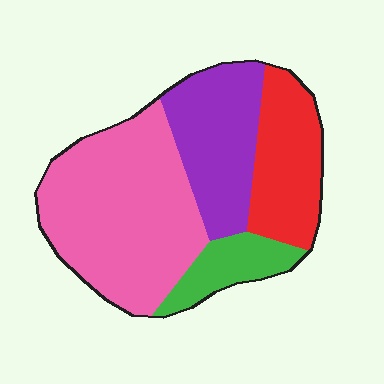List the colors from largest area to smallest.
From largest to smallest: pink, purple, red, green.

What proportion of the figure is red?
Red covers 20% of the figure.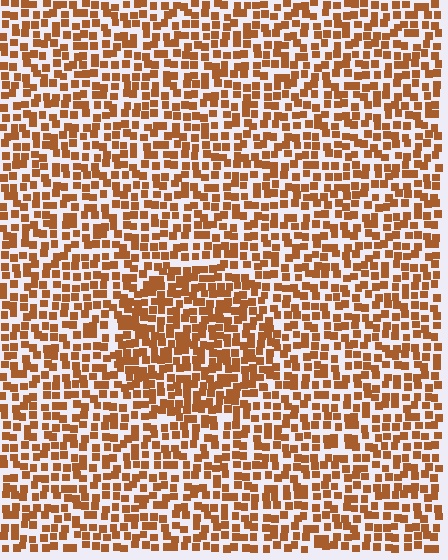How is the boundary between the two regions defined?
The boundary is defined by a change in element density (approximately 1.5x ratio). All elements are the same color, size, and shape.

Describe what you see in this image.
The image contains small brown elements arranged at two different densities. A circle-shaped region is visible where the elements are more densely packed than the surrounding area.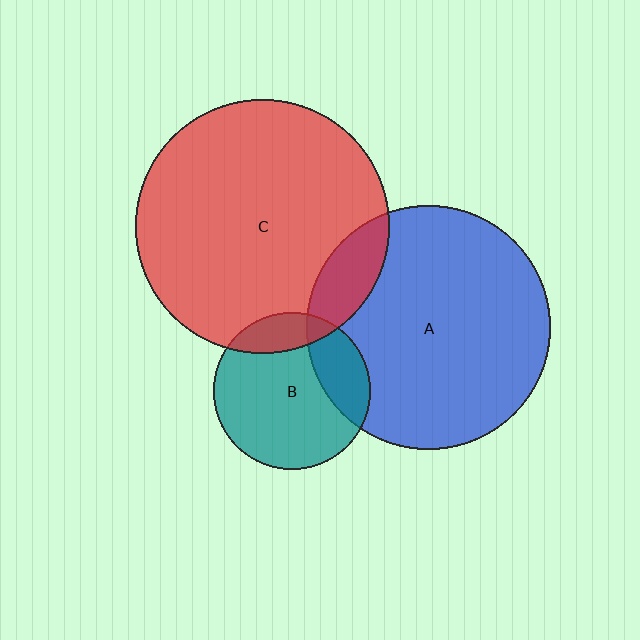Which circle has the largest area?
Circle C (red).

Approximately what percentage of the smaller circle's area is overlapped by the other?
Approximately 25%.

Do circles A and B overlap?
Yes.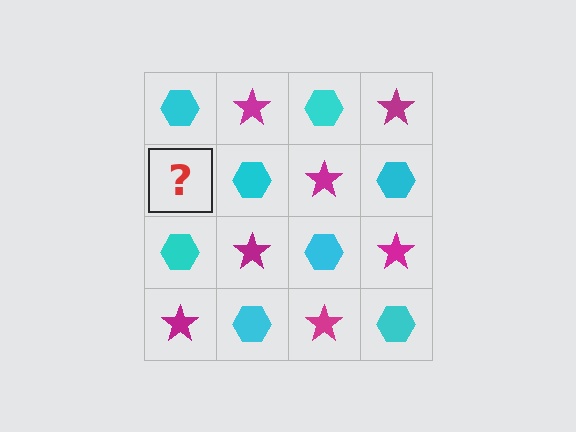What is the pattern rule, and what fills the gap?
The rule is that it alternates cyan hexagon and magenta star in a checkerboard pattern. The gap should be filled with a magenta star.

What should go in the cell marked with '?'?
The missing cell should contain a magenta star.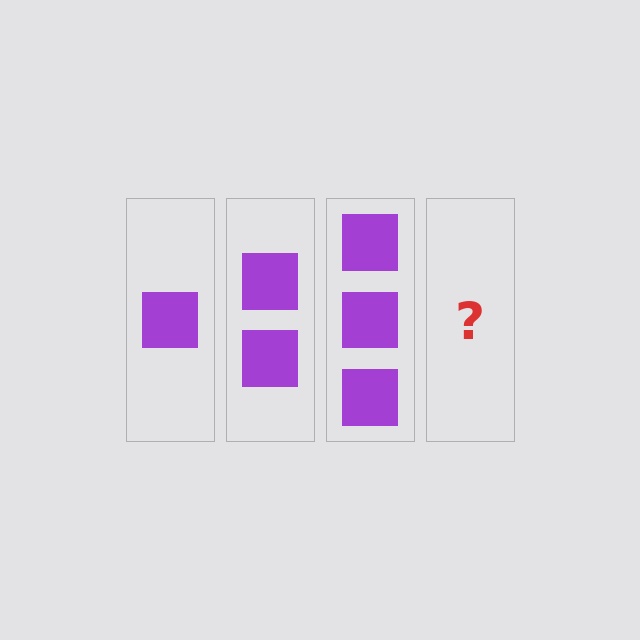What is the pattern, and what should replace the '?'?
The pattern is that each step adds one more square. The '?' should be 4 squares.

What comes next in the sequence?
The next element should be 4 squares.